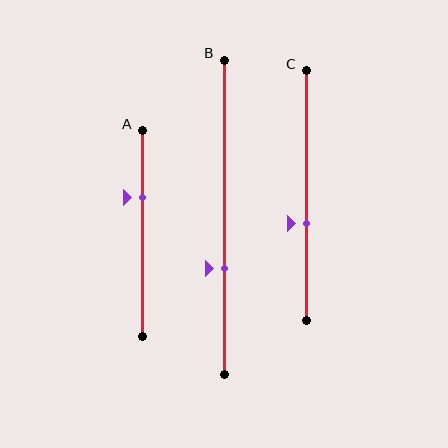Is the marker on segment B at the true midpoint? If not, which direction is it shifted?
No, the marker on segment B is shifted downward by about 16% of the segment length.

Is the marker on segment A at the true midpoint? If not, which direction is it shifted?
No, the marker on segment A is shifted upward by about 18% of the segment length.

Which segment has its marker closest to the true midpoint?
Segment C has its marker closest to the true midpoint.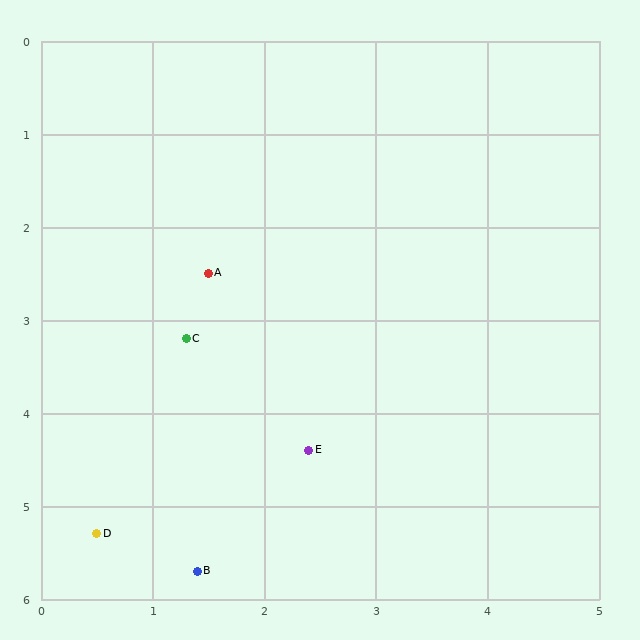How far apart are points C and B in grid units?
Points C and B are about 2.5 grid units apart.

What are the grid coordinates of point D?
Point D is at approximately (0.5, 5.3).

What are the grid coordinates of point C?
Point C is at approximately (1.3, 3.2).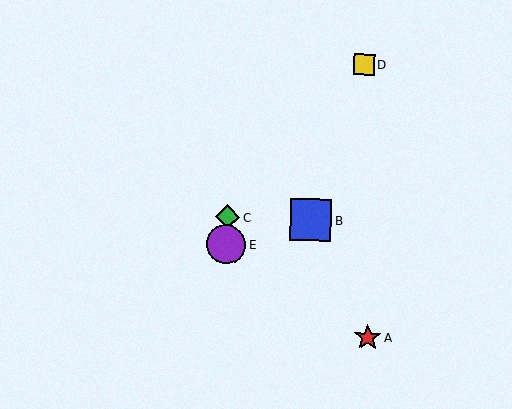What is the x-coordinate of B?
Object B is at x≈311.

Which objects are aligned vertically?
Objects C, E are aligned vertically.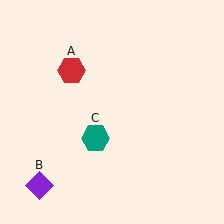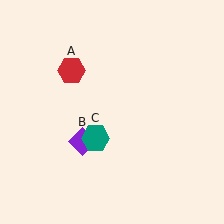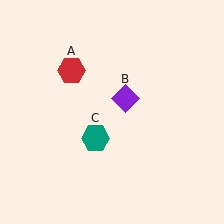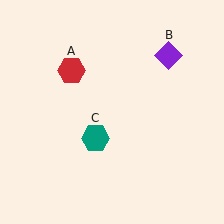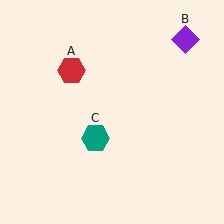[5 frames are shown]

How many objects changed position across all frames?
1 object changed position: purple diamond (object B).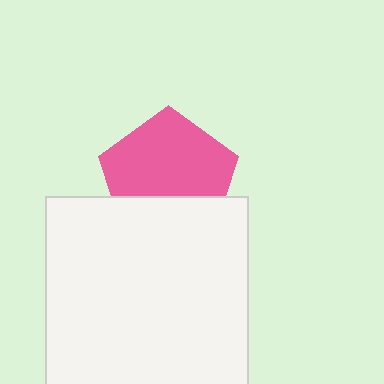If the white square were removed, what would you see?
You would see the complete pink pentagon.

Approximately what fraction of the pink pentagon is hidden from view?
Roughly 34% of the pink pentagon is hidden behind the white square.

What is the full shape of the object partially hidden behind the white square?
The partially hidden object is a pink pentagon.